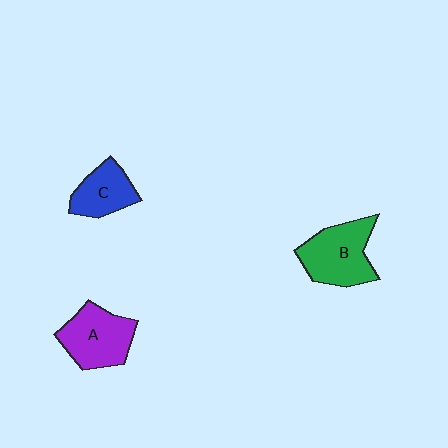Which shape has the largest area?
Shape B (green).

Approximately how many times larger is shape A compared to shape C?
Approximately 1.4 times.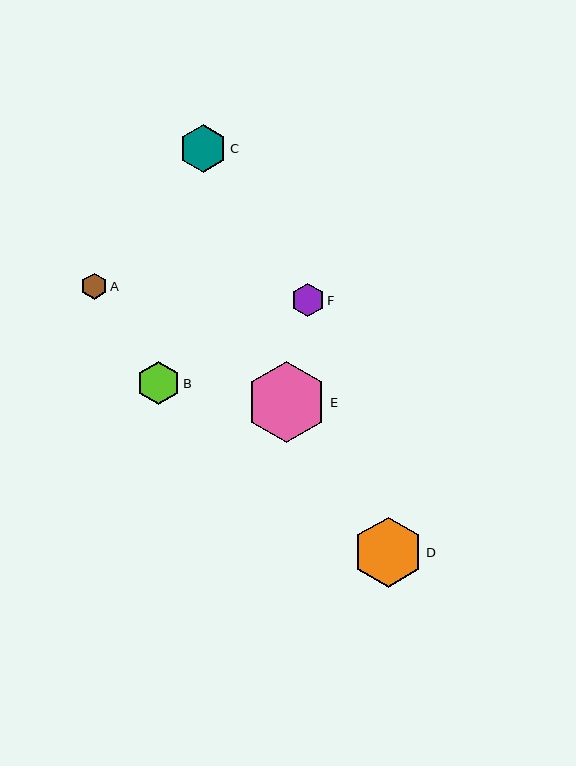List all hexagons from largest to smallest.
From largest to smallest: E, D, C, B, F, A.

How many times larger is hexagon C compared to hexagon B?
Hexagon C is approximately 1.1 times the size of hexagon B.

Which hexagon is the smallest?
Hexagon A is the smallest with a size of approximately 26 pixels.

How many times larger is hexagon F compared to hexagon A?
Hexagon F is approximately 1.3 times the size of hexagon A.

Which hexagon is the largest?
Hexagon E is the largest with a size of approximately 81 pixels.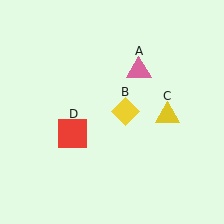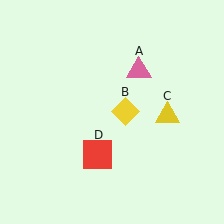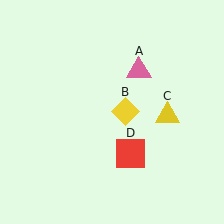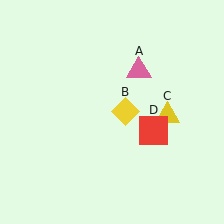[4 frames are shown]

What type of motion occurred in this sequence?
The red square (object D) rotated counterclockwise around the center of the scene.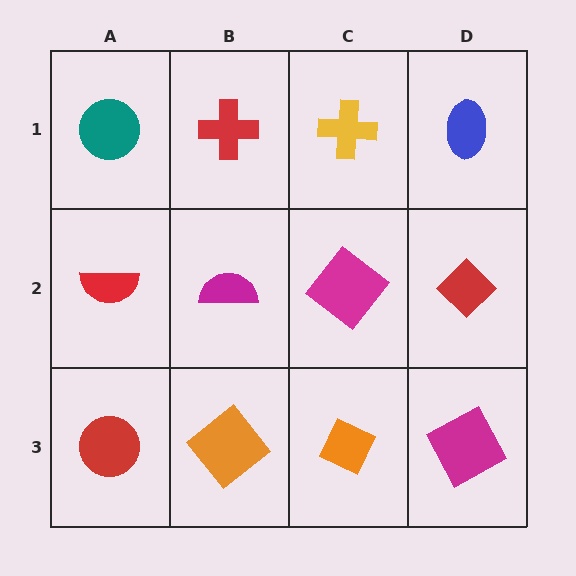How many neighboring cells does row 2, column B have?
4.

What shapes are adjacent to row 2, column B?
A red cross (row 1, column B), an orange diamond (row 3, column B), a red semicircle (row 2, column A), a magenta diamond (row 2, column C).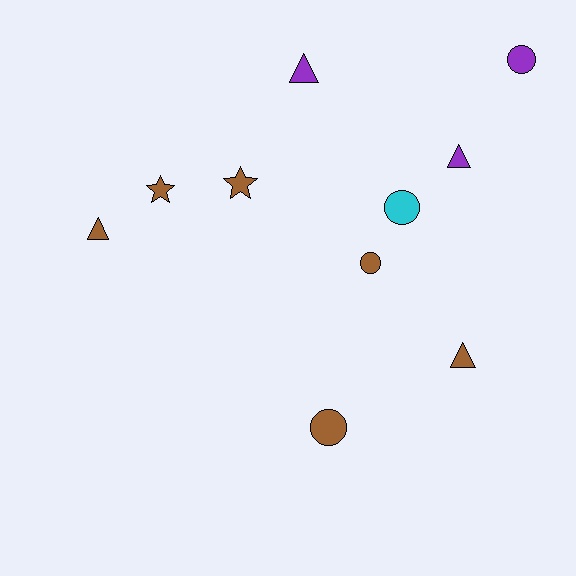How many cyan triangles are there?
There are no cyan triangles.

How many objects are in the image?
There are 10 objects.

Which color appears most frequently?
Brown, with 6 objects.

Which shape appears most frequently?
Triangle, with 4 objects.